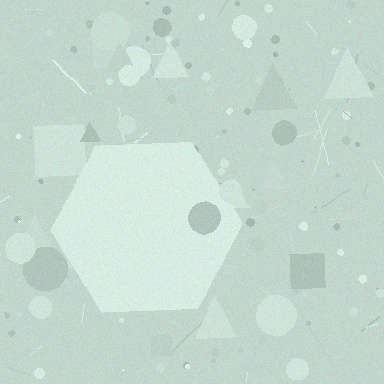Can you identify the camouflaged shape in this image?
The camouflaged shape is a hexagon.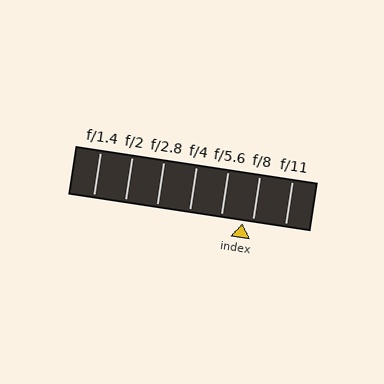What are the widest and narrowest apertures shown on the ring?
The widest aperture shown is f/1.4 and the narrowest is f/11.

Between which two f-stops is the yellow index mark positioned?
The index mark is between f/5.6 and f/8.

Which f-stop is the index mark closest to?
The index mark is closest to f/8.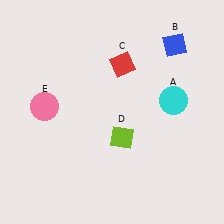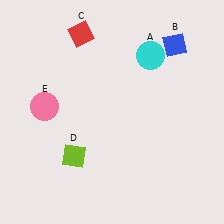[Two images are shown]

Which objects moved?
The objects that moved are: the cyan circle (A), the red diamond (C), the lime diamond (D).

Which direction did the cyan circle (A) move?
The cyan circle (A) moved up.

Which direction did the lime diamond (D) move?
The lime diamond (D) moved left.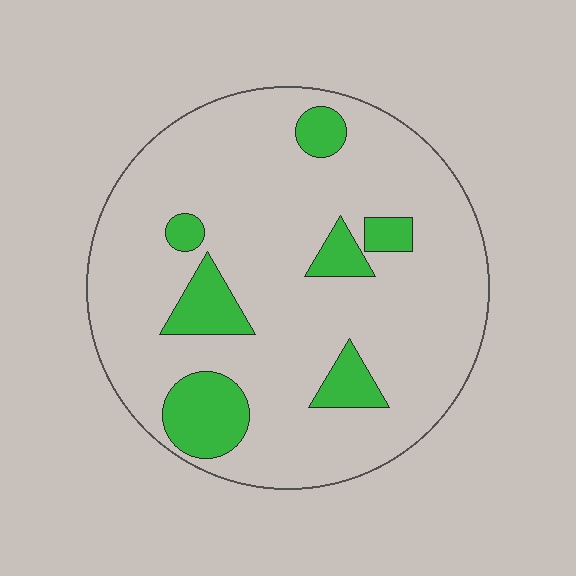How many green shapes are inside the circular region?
7.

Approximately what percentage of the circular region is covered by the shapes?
Approximately 15%.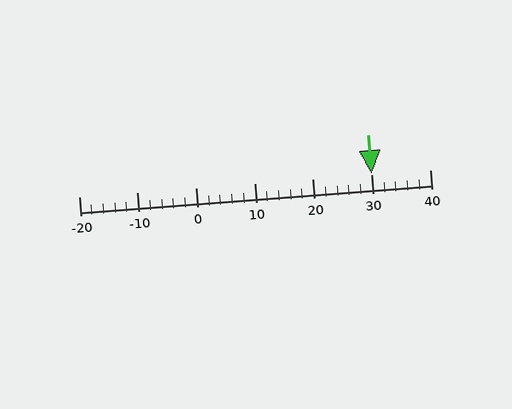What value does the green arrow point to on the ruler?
The green arrow points to approximately 30.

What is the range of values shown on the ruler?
The ruler shows values from -20 to 40.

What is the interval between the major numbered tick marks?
The major tick marks are spaced 10 units apart.